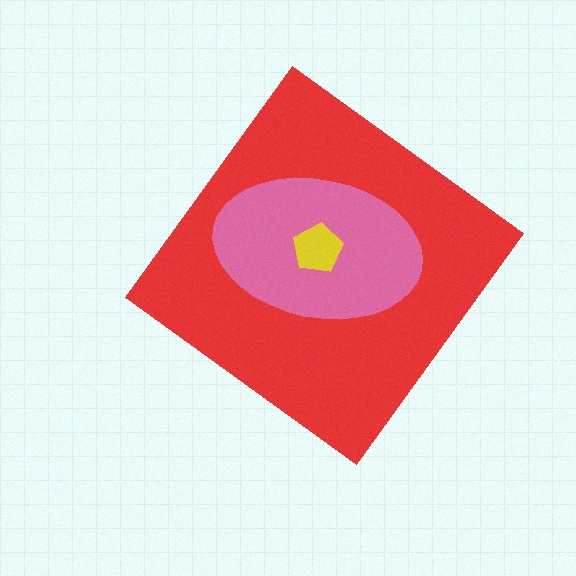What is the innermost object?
The yellow pentagon.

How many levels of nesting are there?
3.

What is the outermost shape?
The red diamond.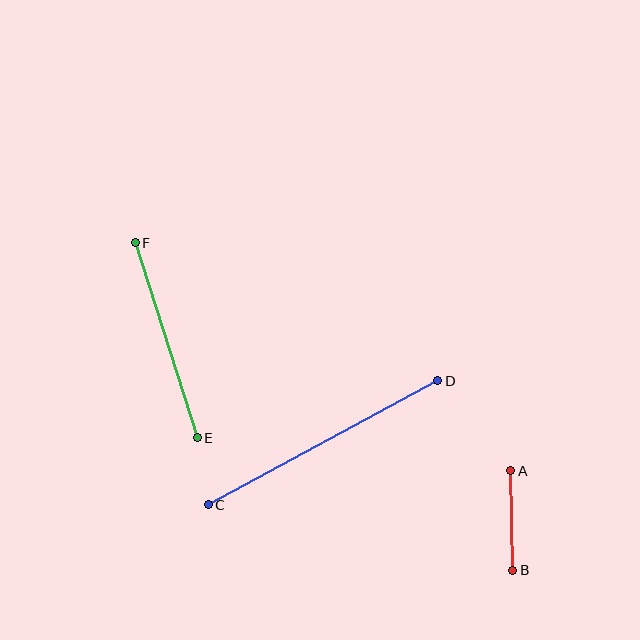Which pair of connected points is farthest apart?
Points C and D are farthest apart.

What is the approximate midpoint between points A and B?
The midpoint is at approximately (512, 521) pixels.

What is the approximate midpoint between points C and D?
The midpoint is at approximately (323, 443) pixels.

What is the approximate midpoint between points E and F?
The midpoint is at approximately (166, 340) pixels.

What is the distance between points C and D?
The distance is approximately 261 pixels.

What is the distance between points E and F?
The distance is approximately 205 pixels.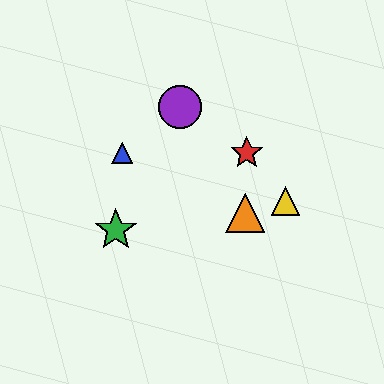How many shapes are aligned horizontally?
2 shapes (the red star, the blue triangle) are aligned horizontally.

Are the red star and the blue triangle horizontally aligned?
Yes, both are at y≈153.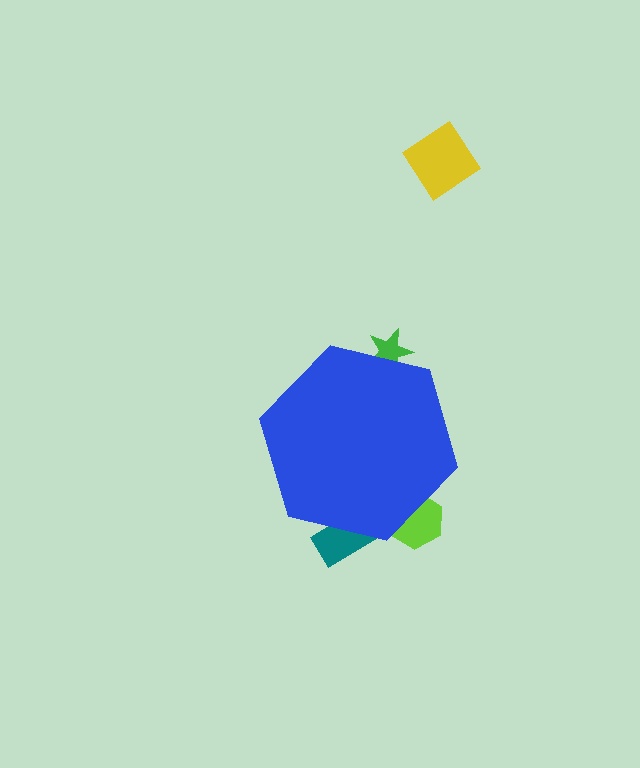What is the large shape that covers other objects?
A blue hexagon.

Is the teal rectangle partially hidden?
Yes, the teal rectangle is partially hidden behind the blue hexagon.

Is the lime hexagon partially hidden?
Yes, the lime hexagon is partially hidden behind the blue hexagon.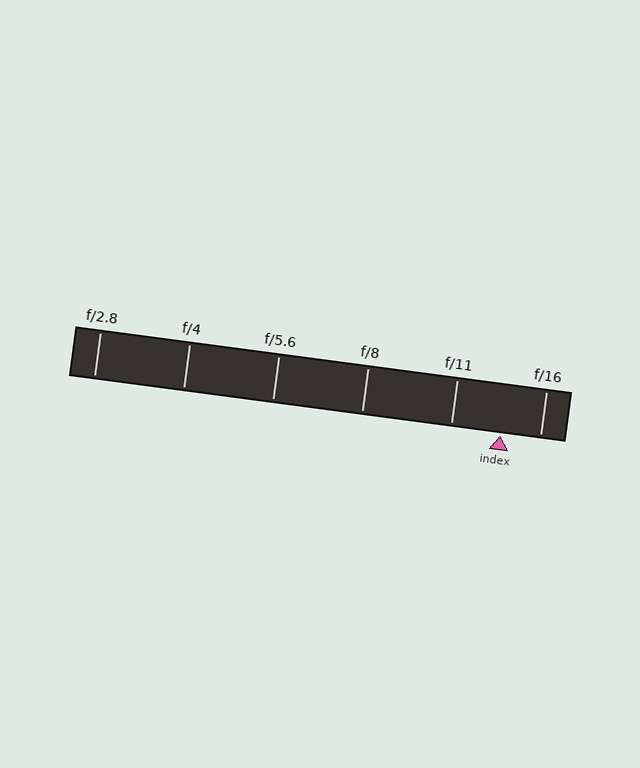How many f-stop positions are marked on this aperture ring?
There are 6 f-stop positions marked.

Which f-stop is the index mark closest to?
The index mark is closest to f/16.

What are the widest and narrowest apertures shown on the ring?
The widest aperture shown is f/2.8 and the narrowest is f/16.